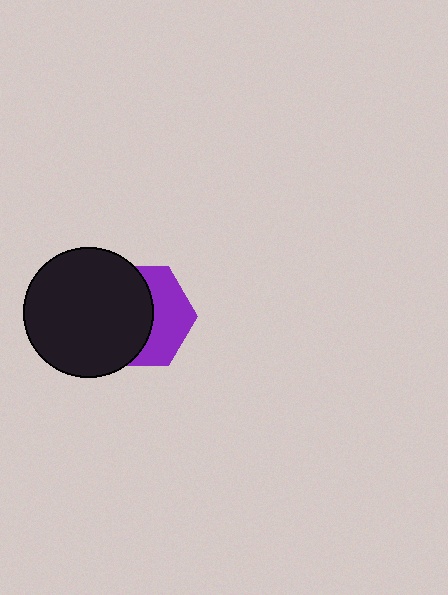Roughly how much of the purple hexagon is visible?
A small part of it is visible (roughly 43%).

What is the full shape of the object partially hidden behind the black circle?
The partially hidden object is a purple hexagon.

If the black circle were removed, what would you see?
You would see the complete purple hexagon.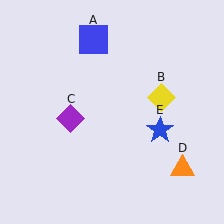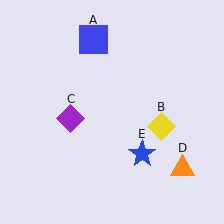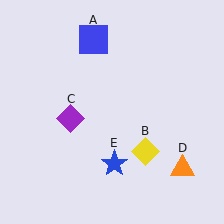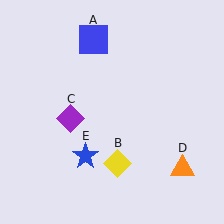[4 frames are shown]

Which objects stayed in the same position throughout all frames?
Blue square (object A) and purple diamond (object C) and orange triangle (object D) remained stationary.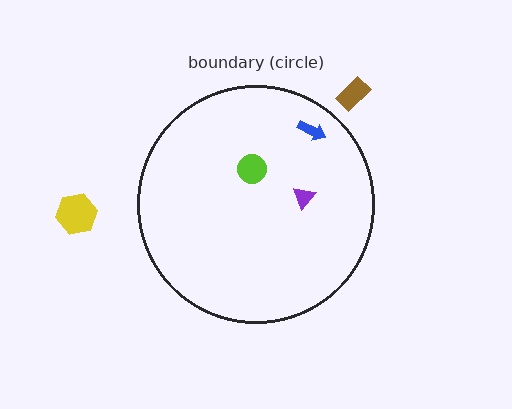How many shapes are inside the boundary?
3 inside, 2 outside.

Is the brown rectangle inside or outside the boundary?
Outside.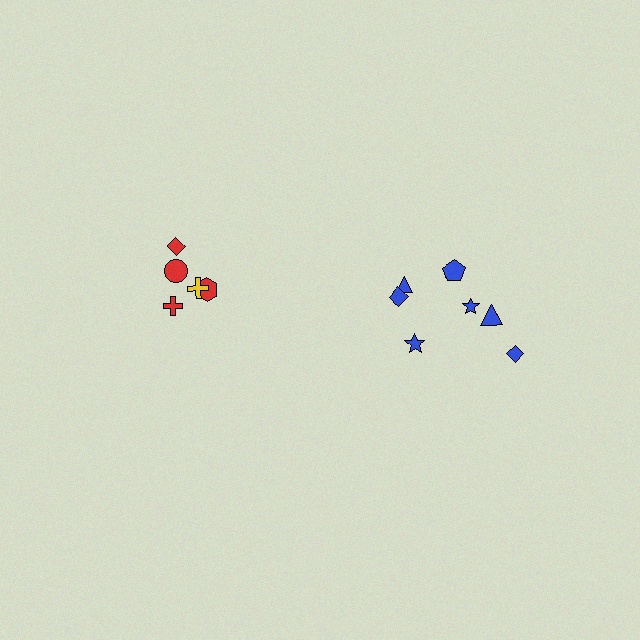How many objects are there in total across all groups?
There are 12 objects.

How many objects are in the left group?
There are 5 objects.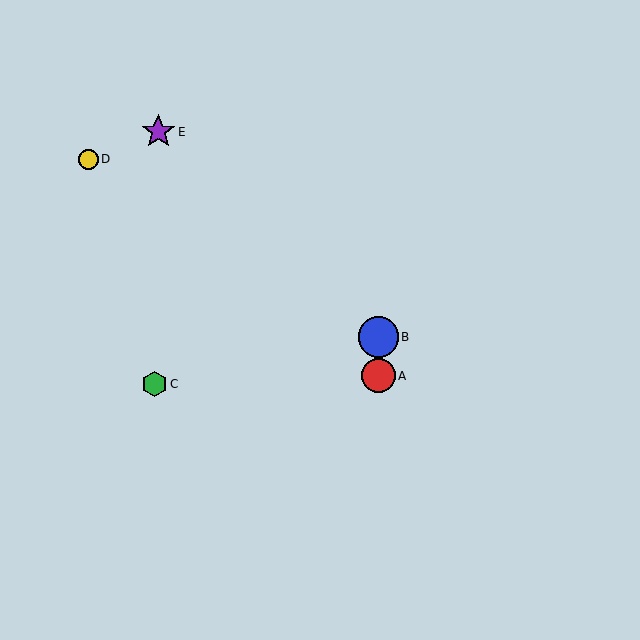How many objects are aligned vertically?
2 objects (A, B) are aligned vertically.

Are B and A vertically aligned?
Yes, both are at x≈378.